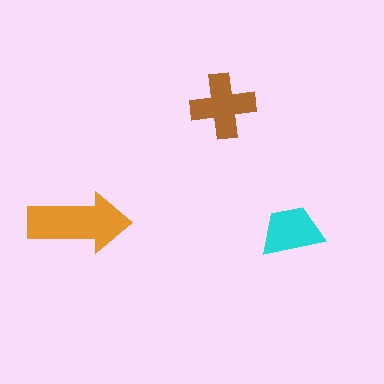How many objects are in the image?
There are 3 objects in the image.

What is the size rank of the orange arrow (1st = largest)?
1st.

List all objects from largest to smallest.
The orange arrow, the brown cross, the cyan trapezoid.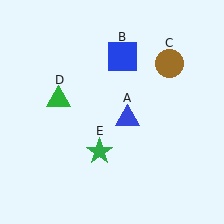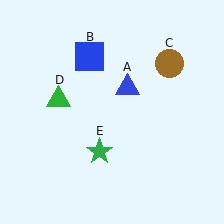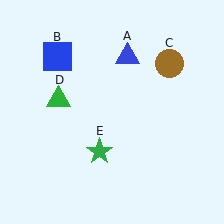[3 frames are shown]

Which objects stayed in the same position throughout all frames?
Brown circle (object C) and green triangle (object D) and green star (object E) remained stationary.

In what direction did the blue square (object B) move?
The blue square (object B) moved left.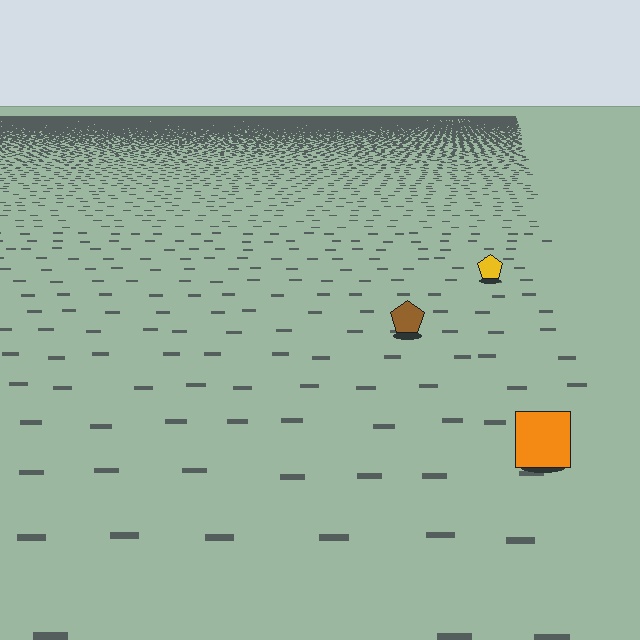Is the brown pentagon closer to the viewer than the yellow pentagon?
Yes. The brown pentagon is closer — you can tell from the texture gradient: the ground texture is coarser near it.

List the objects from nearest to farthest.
From nearest to farthest: the orange square, the brown pentagon, the yellow pentagon.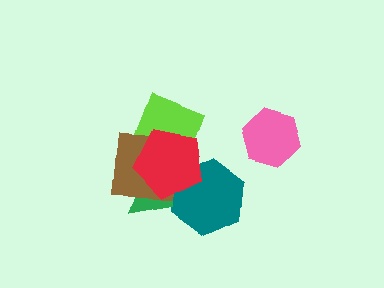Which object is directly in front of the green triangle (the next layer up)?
The brown square is directly in front of the green triangle.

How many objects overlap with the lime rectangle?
4 objects overlap with the lime rectangle.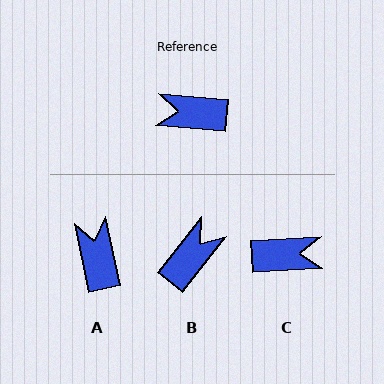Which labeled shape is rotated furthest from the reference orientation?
C, about 172 degrees away.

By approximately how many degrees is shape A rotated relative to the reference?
Approximately 74 degrees clockwise.